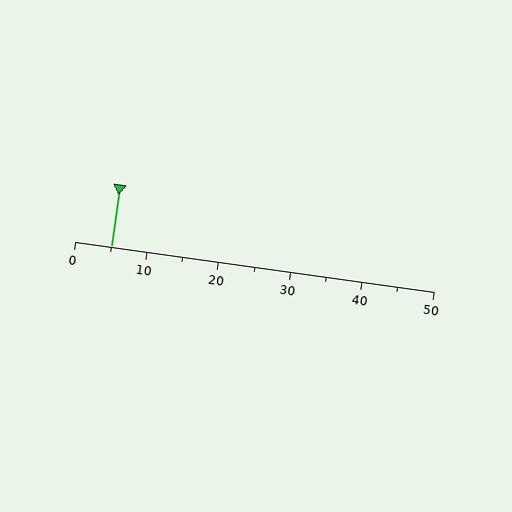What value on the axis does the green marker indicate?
The marker indicates approximately 5.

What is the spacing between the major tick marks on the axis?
The major ticks are spaced 10 apart.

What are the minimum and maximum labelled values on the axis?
The axis runs from 0 to 50.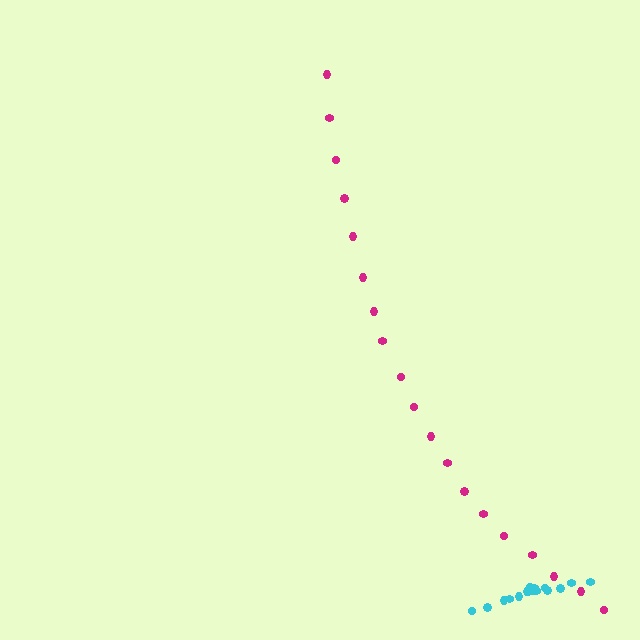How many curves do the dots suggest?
There are 2 distinct paths.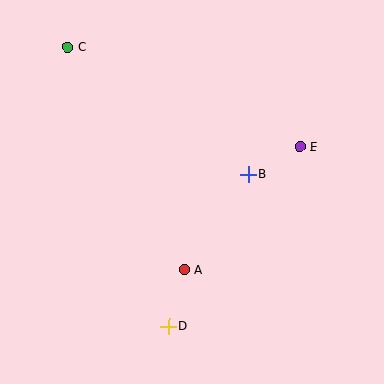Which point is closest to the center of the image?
Point B at (248, 174) is closest to the center.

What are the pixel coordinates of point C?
Point C is at (67, 47).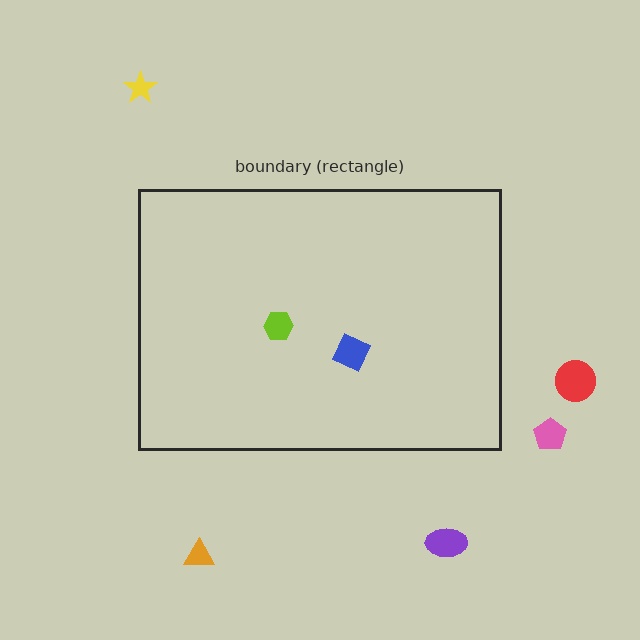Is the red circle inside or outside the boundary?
Outside.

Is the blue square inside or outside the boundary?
Inside.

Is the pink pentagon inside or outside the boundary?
Outside.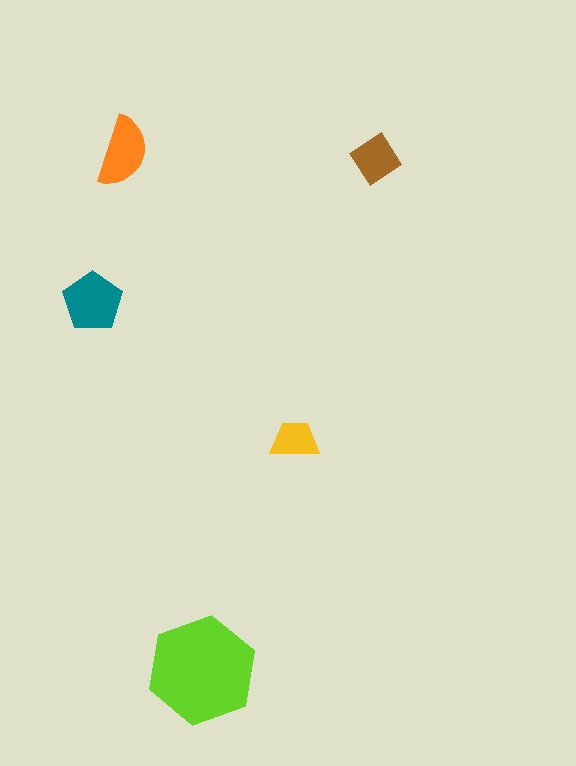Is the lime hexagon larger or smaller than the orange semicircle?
Larger.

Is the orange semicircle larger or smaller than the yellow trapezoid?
Larger.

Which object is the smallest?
The yellow trapezoid.